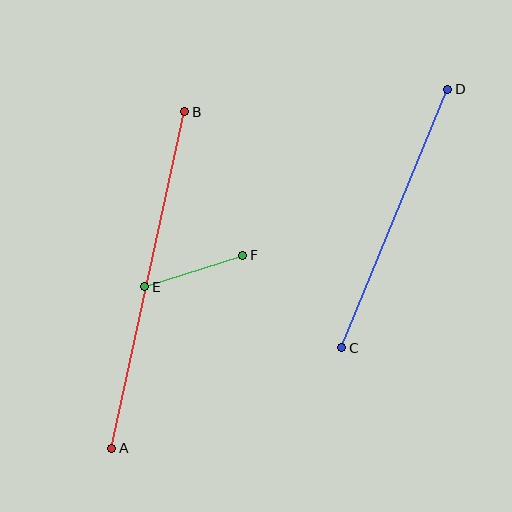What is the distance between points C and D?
The distance is approximately 279 pixels.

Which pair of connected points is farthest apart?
Points A and B are farthest apart.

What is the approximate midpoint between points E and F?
The midpoint is at approximately (194, 271) pixels.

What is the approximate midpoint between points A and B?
The midpoint is at approximately (148, 280) pixels.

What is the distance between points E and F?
The distance is approximately 103 pixels.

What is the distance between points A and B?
The distance is approximately 345 pixels.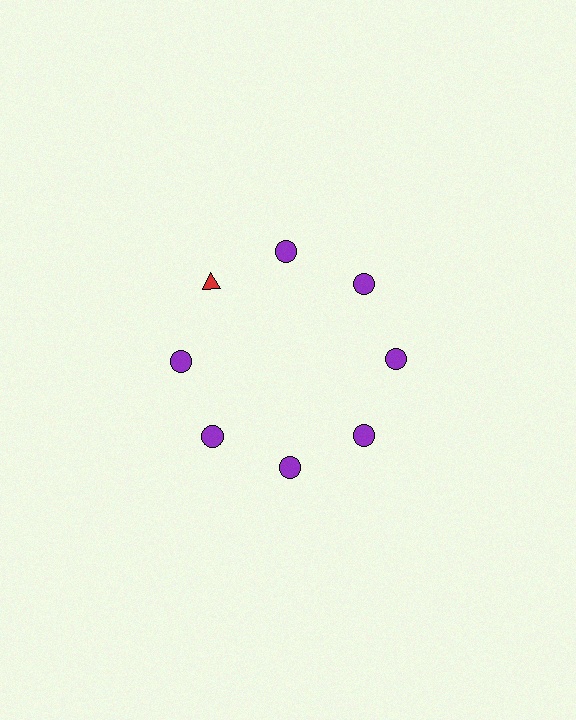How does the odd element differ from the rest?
It differs in both color (red instead of purple) and shape (triangle instead of circle).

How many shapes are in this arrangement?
There are 8 shapes arranged in a ring pattern.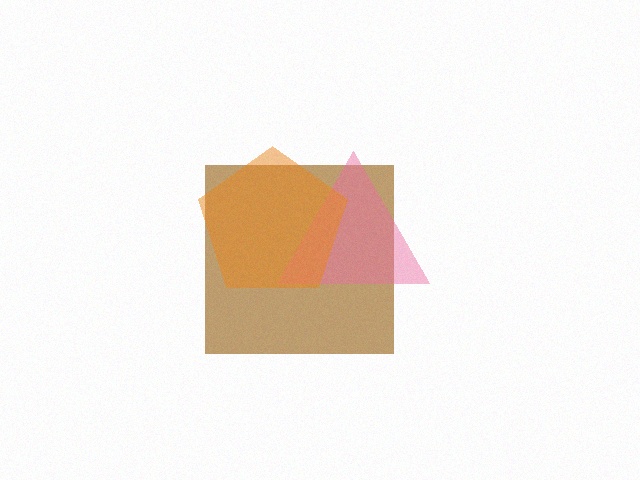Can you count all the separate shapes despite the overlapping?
Yes, there are 3 separate shapes.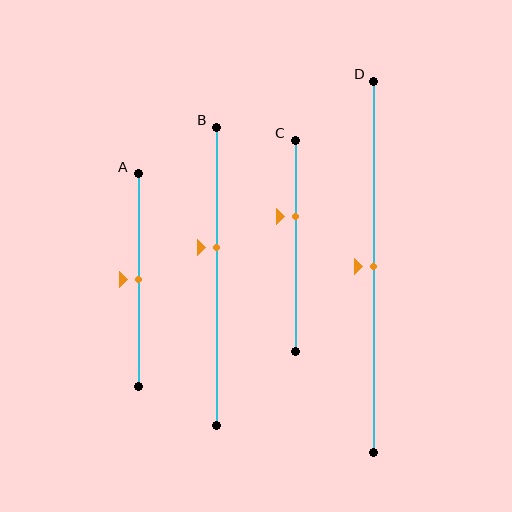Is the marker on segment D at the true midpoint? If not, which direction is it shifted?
Yes, the marker on segment D is at the true midpoint.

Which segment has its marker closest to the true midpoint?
Segment A has its marker closest to the true midpoint.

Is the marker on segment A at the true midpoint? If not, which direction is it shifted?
Yes, the marker on segment A is at the true midpoint.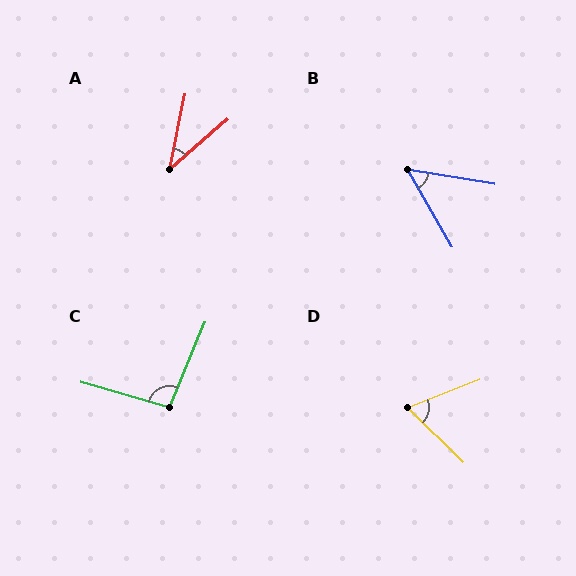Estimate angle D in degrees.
Approximately 66 degrees.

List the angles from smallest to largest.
A (37°), B (51°), D (66°), C (97°).